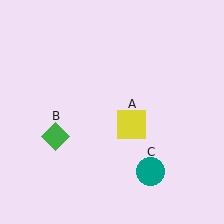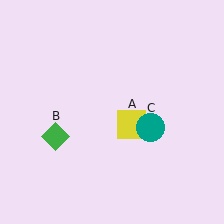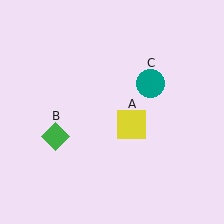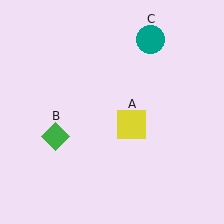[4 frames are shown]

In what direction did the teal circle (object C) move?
The teal circle (object C) moved up.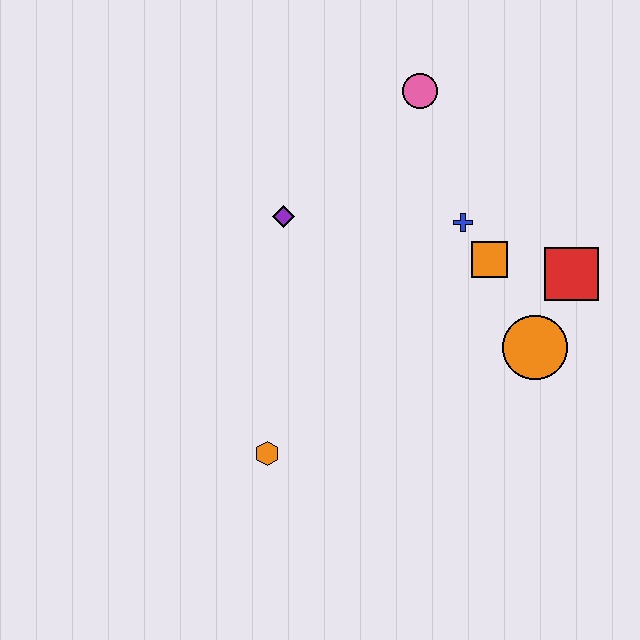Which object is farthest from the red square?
The orange hexagon is farthest from the red square.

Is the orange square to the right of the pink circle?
Yes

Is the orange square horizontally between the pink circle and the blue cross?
No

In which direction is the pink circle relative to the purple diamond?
The pink circle is to the right of the purple diamond.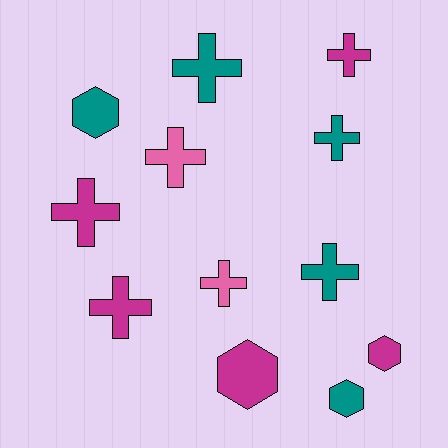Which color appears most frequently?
Magenta, with 5 objects.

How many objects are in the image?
There are 12 objects.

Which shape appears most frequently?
Cross, with 8 objects.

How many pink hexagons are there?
There are no pink hexagons.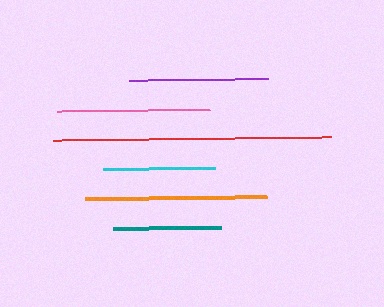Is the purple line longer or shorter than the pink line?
The pink line is longer than the purple line.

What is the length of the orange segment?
The orange segment is approximately 182 pixels long.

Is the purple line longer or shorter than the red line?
The red line is longer than the purple line.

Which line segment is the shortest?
The teal line is the shortest at approximately 109 pixels.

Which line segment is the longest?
The red line is the longest at approximately 278 pixels.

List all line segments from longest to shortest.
From longest to shortest: red, orange, pink, purple, cyan, teal.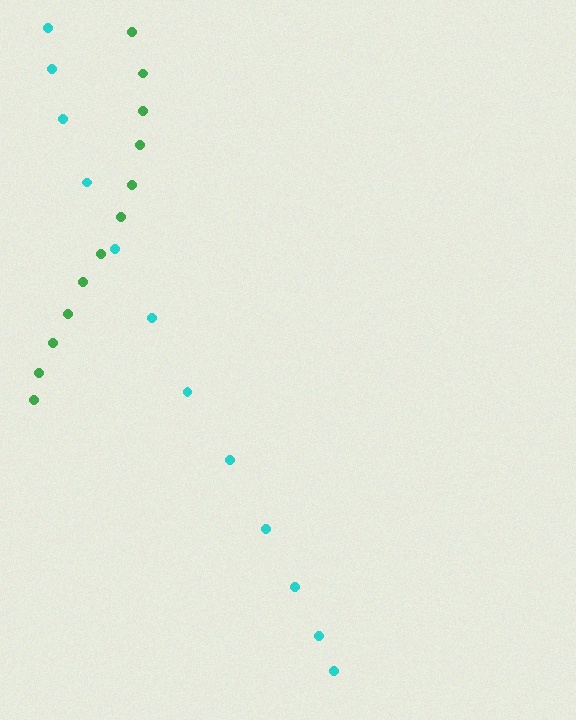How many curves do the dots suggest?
There are 2 distinct paths.